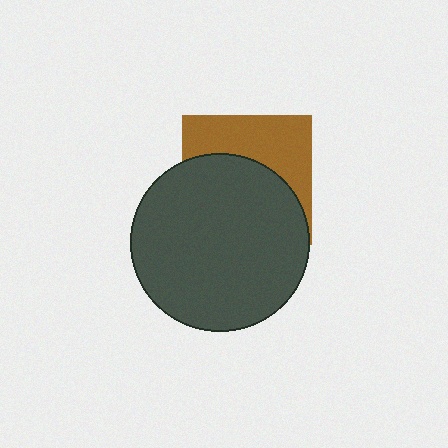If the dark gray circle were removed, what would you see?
You would see the complete brown square.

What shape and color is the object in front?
The object in front is a dark gray circle.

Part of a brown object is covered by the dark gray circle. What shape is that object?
It is a square.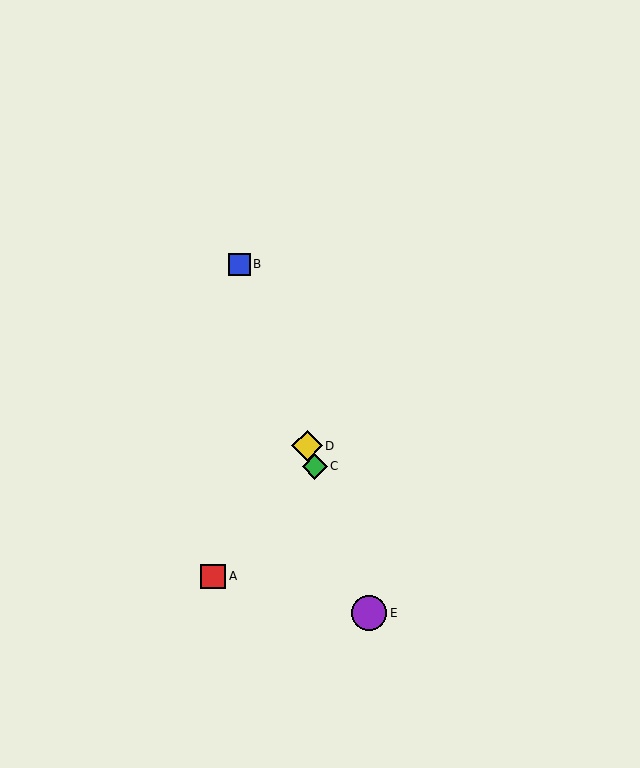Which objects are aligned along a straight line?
Objects B, C, D, E are aligned along a straight line.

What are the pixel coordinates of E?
Object E is at (369, 613).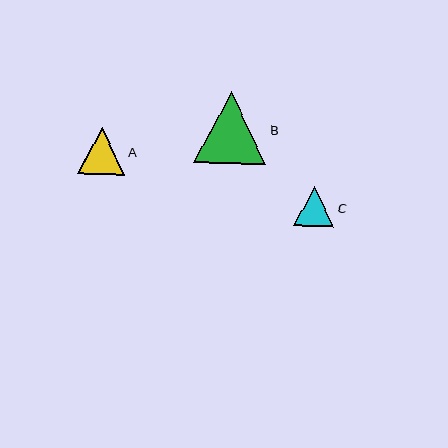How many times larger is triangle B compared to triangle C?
Triangle B is approximately 1.8 times the size of triangle C.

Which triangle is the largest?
Triangle B is the largest with a size of approximately 72 pixels.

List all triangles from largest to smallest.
From largest to smallest: B, A, C.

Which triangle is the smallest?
Triangle C is the smallest with a size of approximately 41 pixels.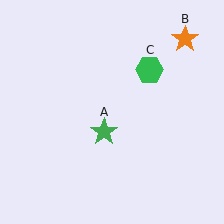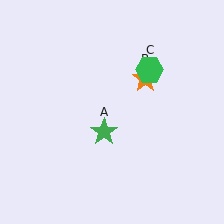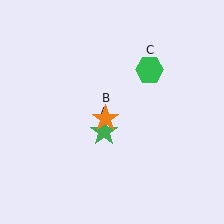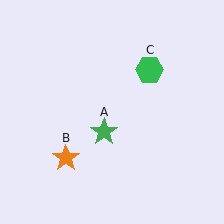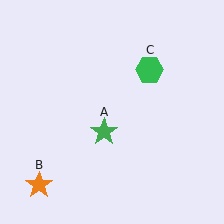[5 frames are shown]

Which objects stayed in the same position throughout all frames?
Green star (object A) and green hexagon (object C) remained stationary.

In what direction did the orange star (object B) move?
The orange star (object B) moved down and to the left.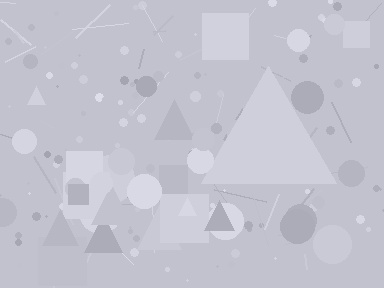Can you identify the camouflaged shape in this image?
The camouflaged shape is a triangle.